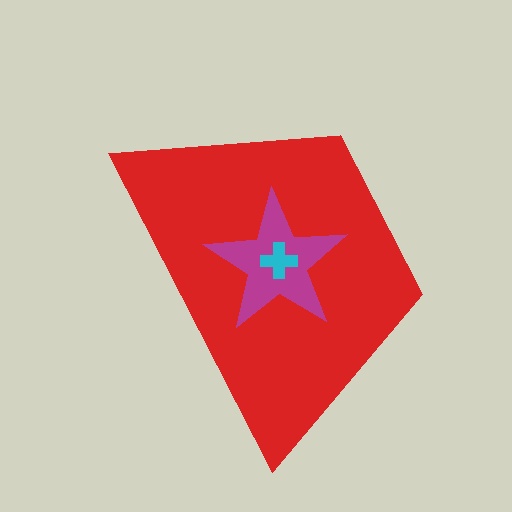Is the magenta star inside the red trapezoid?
Yes.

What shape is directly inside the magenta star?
The cyan cross.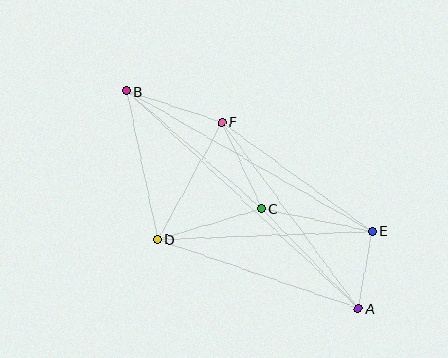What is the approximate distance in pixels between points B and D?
The distance between B and D is approximately 152 pixels.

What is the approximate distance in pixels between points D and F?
The distance between D and F is approximately 134 pixels.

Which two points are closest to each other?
Points A and E are closest to each other.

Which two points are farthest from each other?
Points A and B are farthest from each other.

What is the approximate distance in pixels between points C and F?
The distance between C and F is approximately 95 pixels.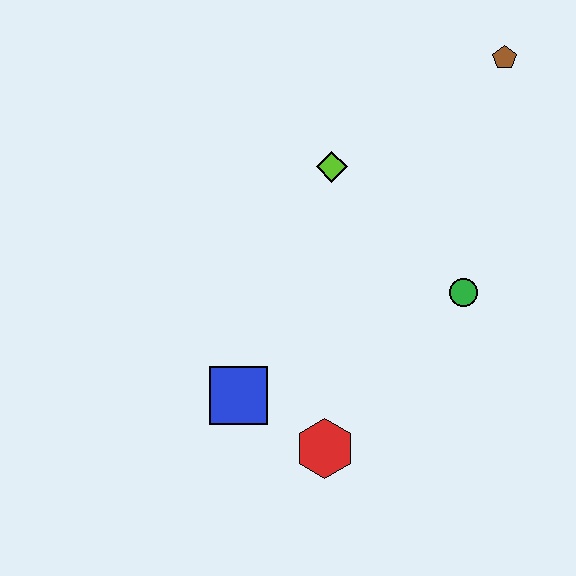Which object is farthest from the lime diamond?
The red hexagon is farthest from the lime diamond.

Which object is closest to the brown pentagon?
The lime diamond is closest to the brown pentagon.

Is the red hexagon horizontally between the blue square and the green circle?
Yes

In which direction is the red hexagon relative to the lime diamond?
The red hexagon is below the lime diamond.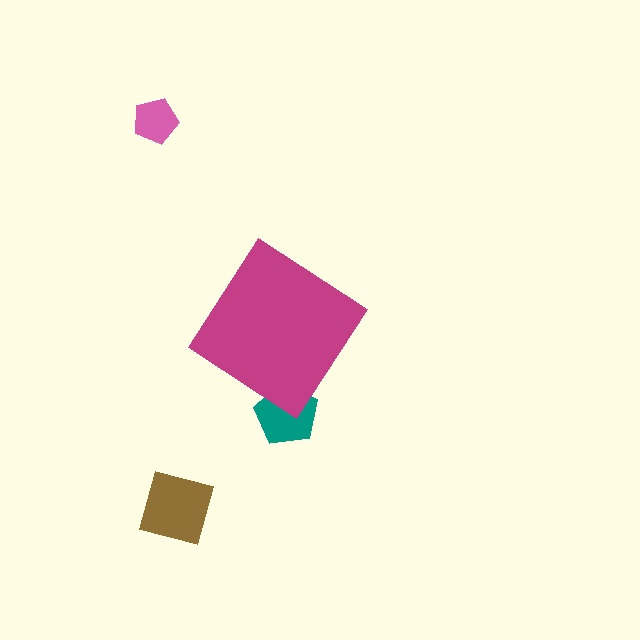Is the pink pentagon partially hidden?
No, the pink pentagon is fully visible.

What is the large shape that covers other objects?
A magenta diamond.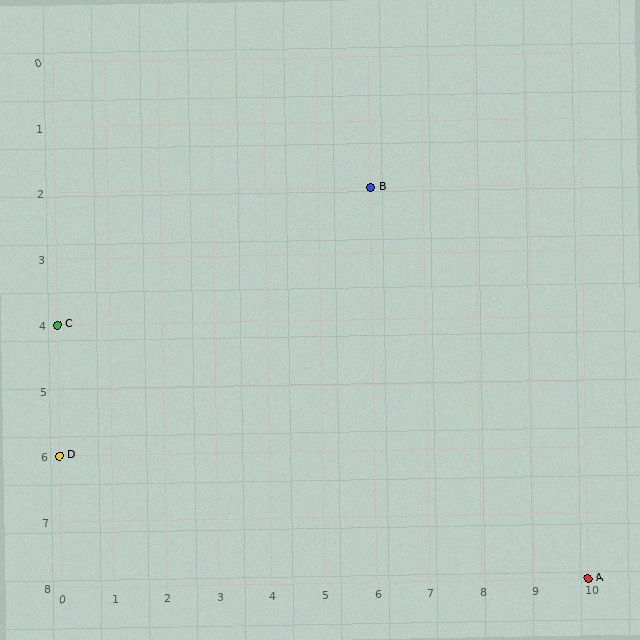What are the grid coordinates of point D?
Point D is at grid coordinates (0, 6).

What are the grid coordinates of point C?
Point C is at grid coordinates (0, 4).